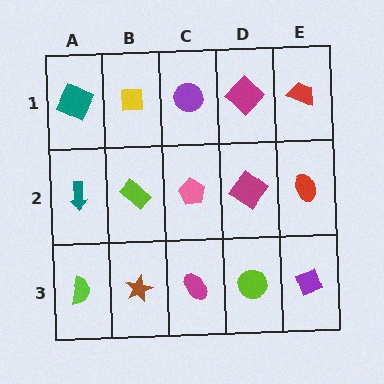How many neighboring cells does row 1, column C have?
3.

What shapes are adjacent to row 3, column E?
A red ellipse (row 2, column E), a lime circle (row 3, column D).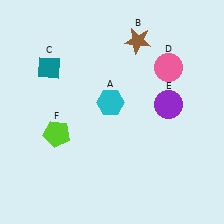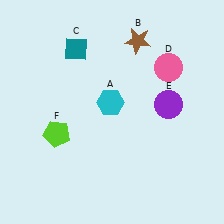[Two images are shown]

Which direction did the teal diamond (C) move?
The teal diamond (C) moved right.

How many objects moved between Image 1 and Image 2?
1 object moved between the two images.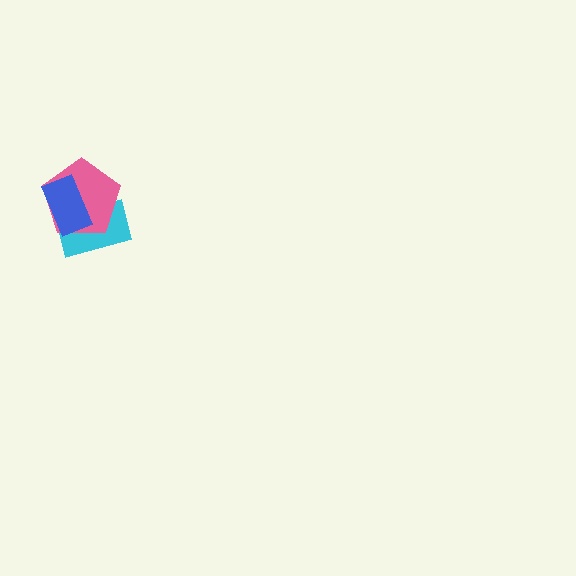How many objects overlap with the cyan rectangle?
2 objects overlap with the cyan rectangle.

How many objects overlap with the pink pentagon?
2 objects overlap with the pink pentagon.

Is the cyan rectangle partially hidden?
Yes, it is partially covered by another shape.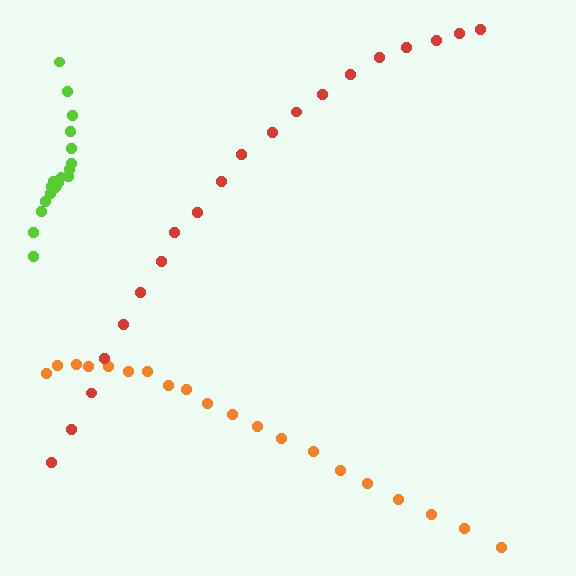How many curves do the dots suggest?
There are 3 distinct paths.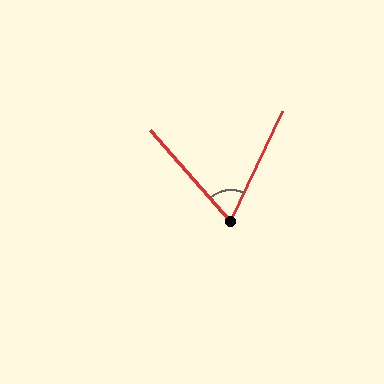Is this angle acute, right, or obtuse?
It is acute.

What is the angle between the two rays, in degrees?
Approximately 67 degrees.